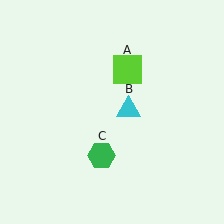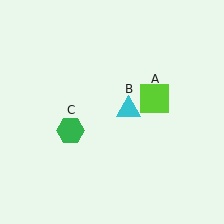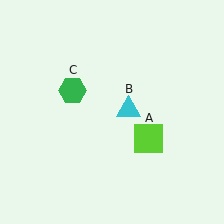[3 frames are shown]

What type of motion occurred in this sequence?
The lime square (object A), green hexagon (object C) rotated clockwise around the center of the scene.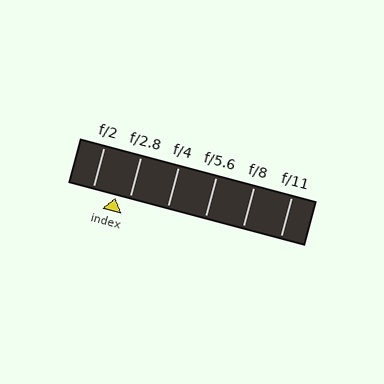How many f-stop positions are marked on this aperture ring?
There are 6 f-stop positions marked.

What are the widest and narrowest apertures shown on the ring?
The widest aperture shown is f/2 and the narrowest is f/11.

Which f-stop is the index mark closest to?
The index mark is closest to f/2.8.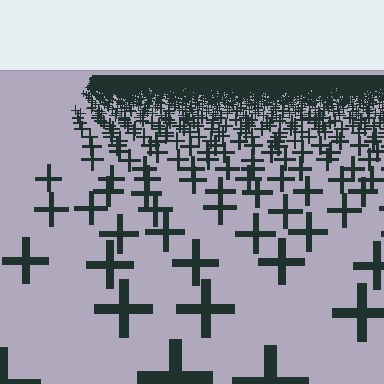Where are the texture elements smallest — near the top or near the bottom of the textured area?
Near the top.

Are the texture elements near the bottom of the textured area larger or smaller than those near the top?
Larger. Near the bottom, elements are closer to the viewer and appear at a bigger on-screen size.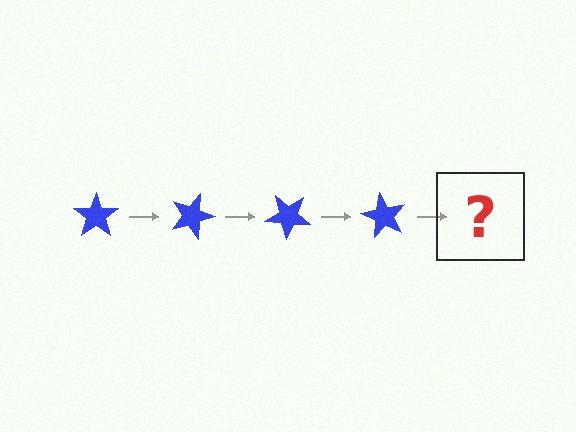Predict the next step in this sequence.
The next step is a blue star rotated 80 degrees.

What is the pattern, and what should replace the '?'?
The pattern is that the star rotates 20 degrees each step. The '?' should be a blue star rotated 80 degrees.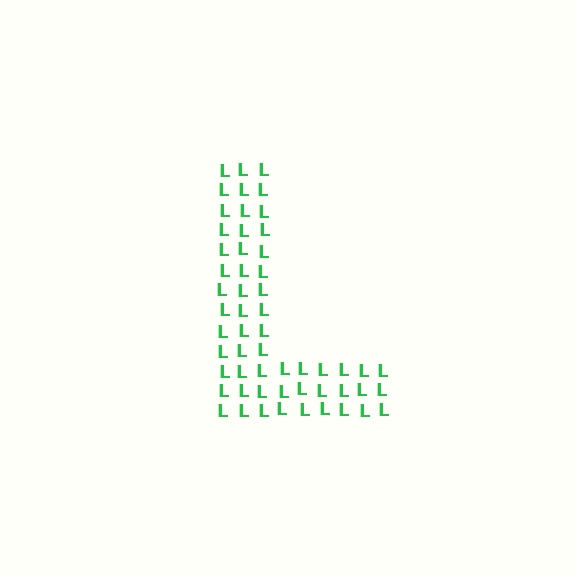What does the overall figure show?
The overall figure shows the letter L.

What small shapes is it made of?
It is made of small letter L's.